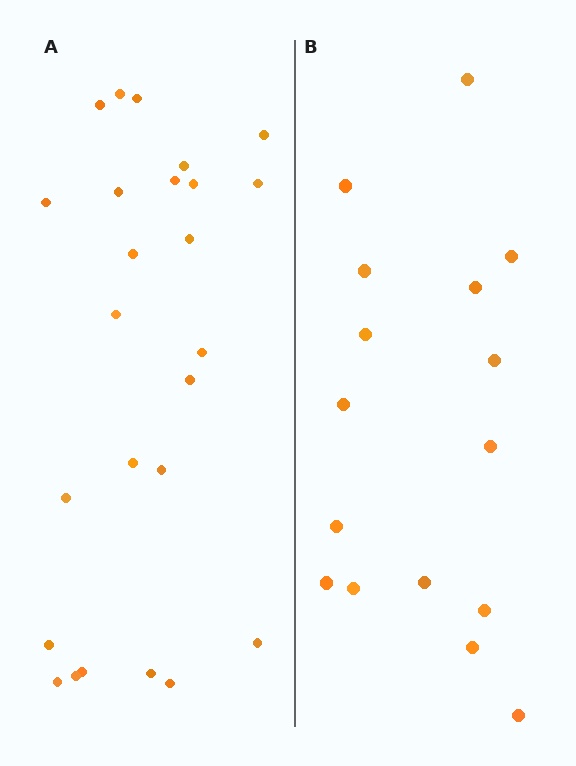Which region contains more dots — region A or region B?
Region A (the left region) has more dots.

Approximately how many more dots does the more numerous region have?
Region A has roughly 8 or so more dots than region B.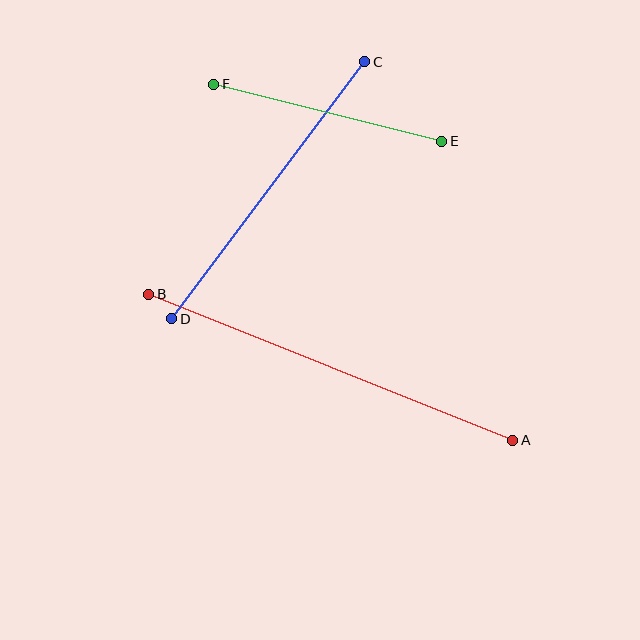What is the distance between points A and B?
The distance is approximately 392 pixels.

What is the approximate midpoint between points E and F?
The midpoint is at approximately (328, 113) pixels.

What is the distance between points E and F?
The distance is approximately 235 pixels.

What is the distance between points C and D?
The distance is approximately 321 pixels.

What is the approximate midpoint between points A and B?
The midpoint is at approximately (331, 367) pixels.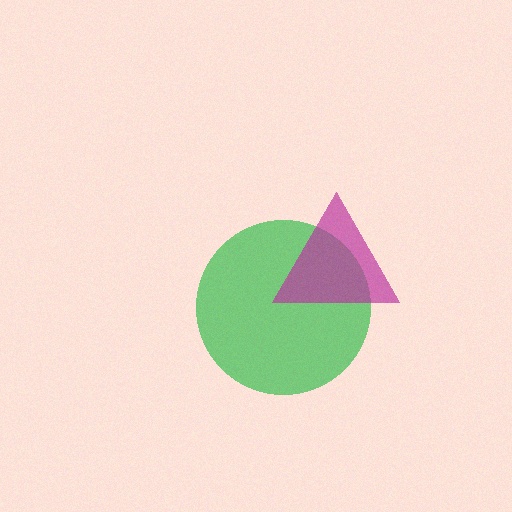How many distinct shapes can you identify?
There are 2 distinct shapes: a green circle, a magenta triangle.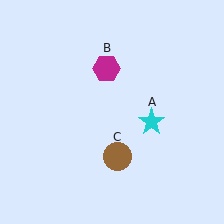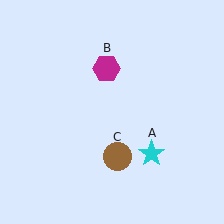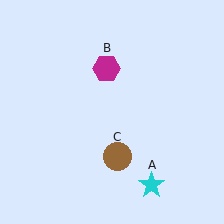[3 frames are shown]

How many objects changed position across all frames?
1 object changed position: cyan star (object A).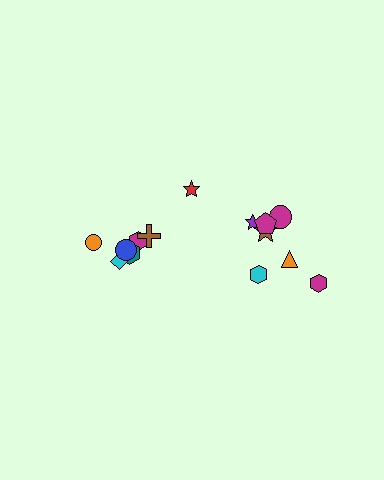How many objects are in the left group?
There are 6 objects.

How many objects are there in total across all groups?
There are 14 objects.